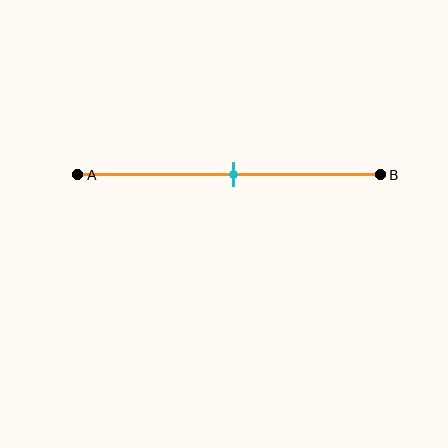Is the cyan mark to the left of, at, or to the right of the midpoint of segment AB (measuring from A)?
The cyan mark is approximately at the midpoint of segment AB.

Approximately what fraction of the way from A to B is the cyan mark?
The cyan mark is approximately 50% of the way from A to B.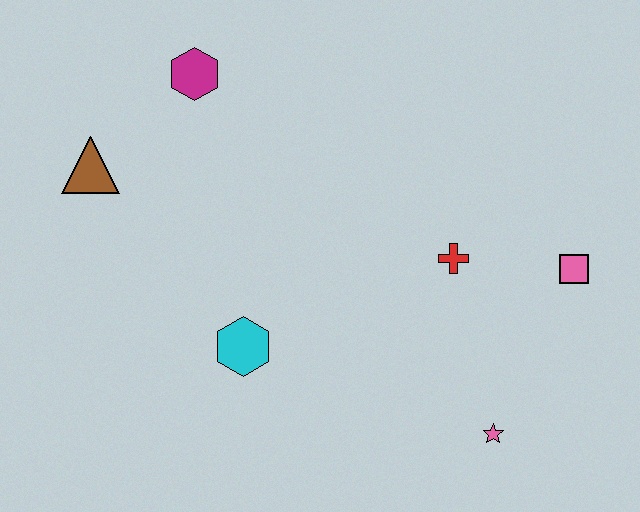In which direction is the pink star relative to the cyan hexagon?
The pink star is to the right of the cyan hexagon.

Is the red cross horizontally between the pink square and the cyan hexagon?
Yes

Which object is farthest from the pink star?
The brown triangle is farthest from the pink star.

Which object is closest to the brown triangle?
The magenta hexagon is closest to the brown triangle.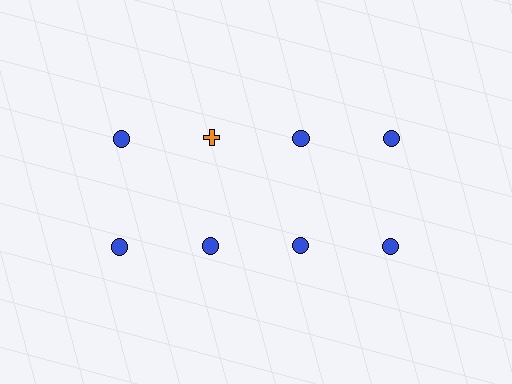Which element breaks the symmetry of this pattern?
The orange cross in the top row, second from left column breaks the symmetry. All other shapes are blue circles.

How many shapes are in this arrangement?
There are 8 shapes arranged in a grid pattern.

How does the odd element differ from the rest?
It differs in both color (orange instead of blue) and shape (cross instead of circle).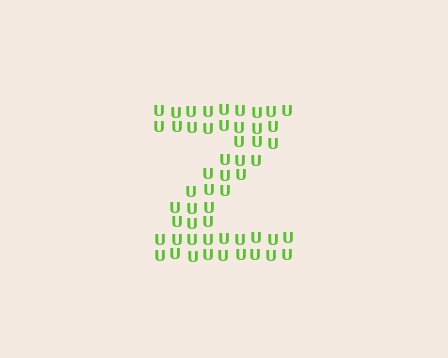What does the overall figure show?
The overall figure shows the letter Z.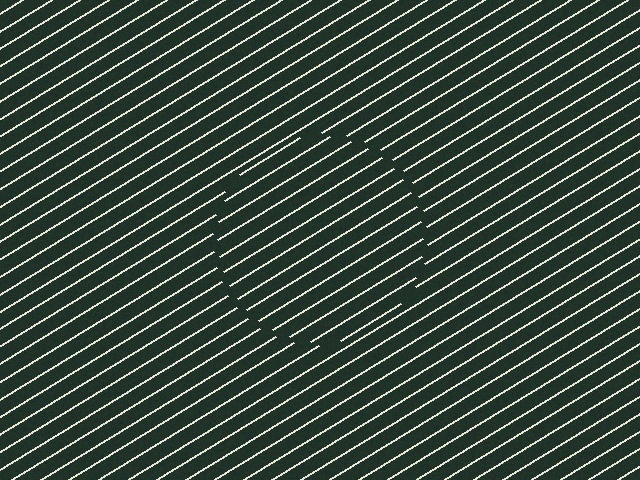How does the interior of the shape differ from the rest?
The interior of the shape contains the same grating, shifted by half a period — the contour is defined by the phase discontinuity where line-ends from the inner and outer gratings abut.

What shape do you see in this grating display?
An illusory circle. The interior of the shape contains the same grating, shifted by half a period — the contour is defined by the phase discontinuity where line-ends from the inner and outer gratings abut.